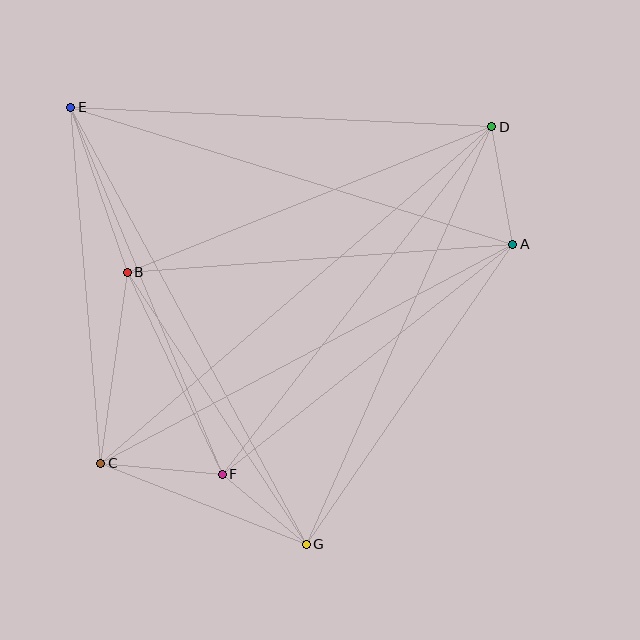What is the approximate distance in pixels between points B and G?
The distance between B and G is approximately 326 pixels.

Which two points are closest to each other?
Points F and G are closest to each other.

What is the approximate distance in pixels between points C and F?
The distance between C and F is approximately 122 pixels.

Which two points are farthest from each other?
Points C and D are farthest from each other.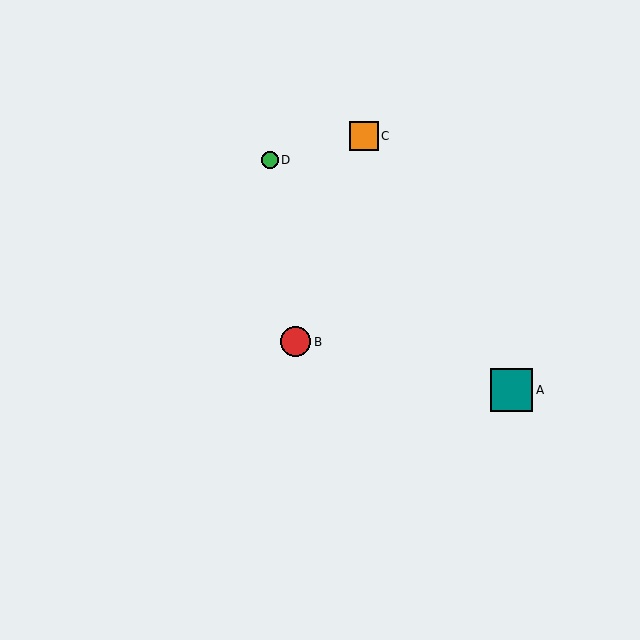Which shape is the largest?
The teal square (labeled A) is the largest.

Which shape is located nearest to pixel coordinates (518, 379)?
The teal square (labeled A) at (512, 390) is nearest to that location.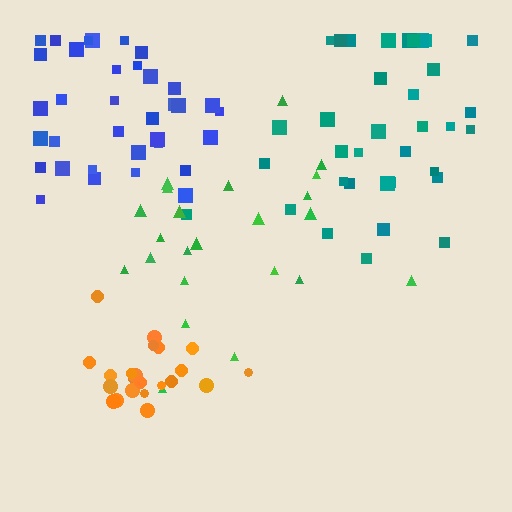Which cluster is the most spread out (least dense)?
Green.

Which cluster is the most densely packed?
Orange.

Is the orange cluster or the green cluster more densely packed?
Orange.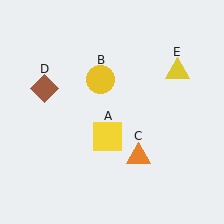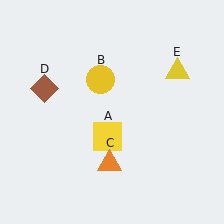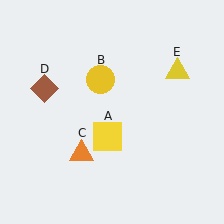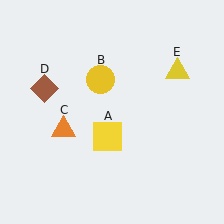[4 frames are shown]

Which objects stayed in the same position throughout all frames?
Yellow square (object A) and yellow circle (object B) and brown diamond (object D) and yellow triangle (object E) remained stationary.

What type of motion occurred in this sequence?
The orange triangle (object C) rotated clockwise around the center of the scene.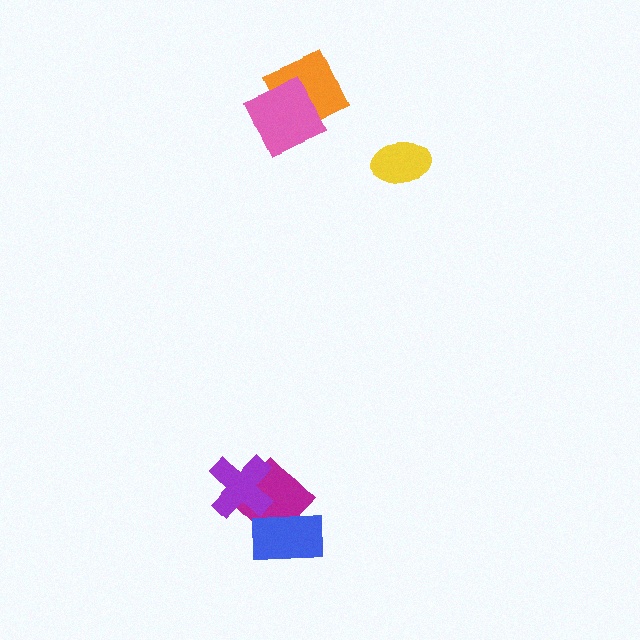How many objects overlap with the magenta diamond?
2 objects overlap with the magenta diamond.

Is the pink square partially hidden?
No, no other shape covers it.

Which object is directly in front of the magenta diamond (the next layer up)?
The purple cross is directly in front of the magenta diamond.